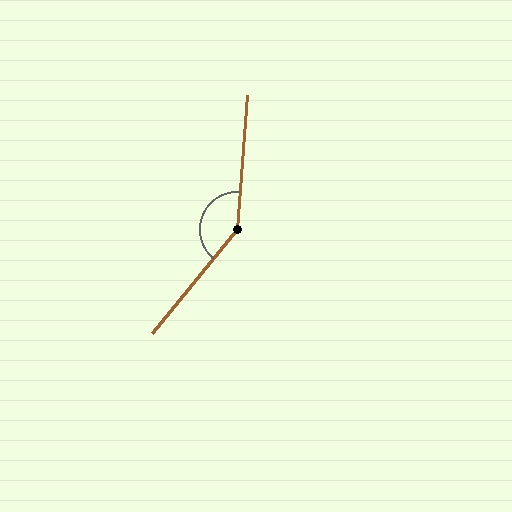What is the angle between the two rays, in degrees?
Approximately 145 degrees.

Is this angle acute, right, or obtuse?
It is obtuse.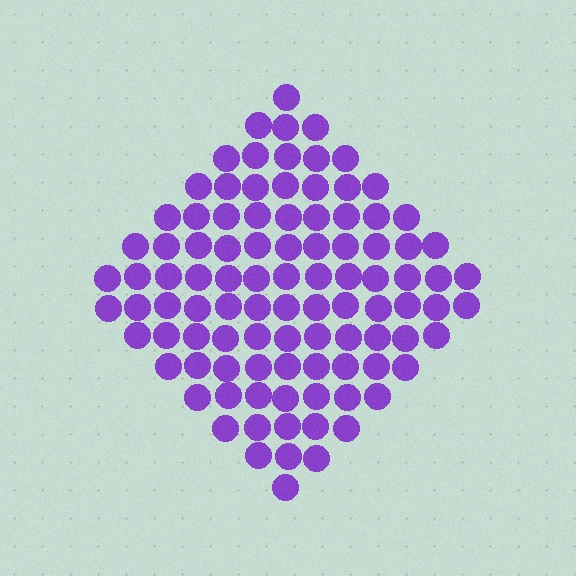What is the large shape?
The large shape is a diamond.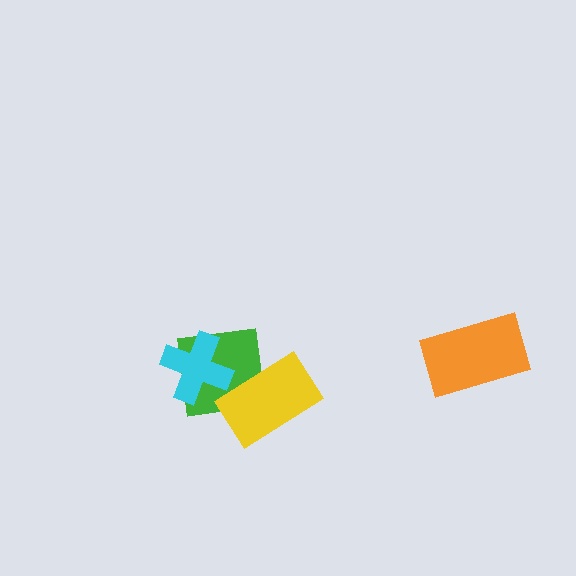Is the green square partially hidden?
Yes, it is partially covered by another shape.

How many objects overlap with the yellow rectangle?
1 object overlaps with the yellow rectangle.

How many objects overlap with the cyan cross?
1 object overlaps with the cyan cross.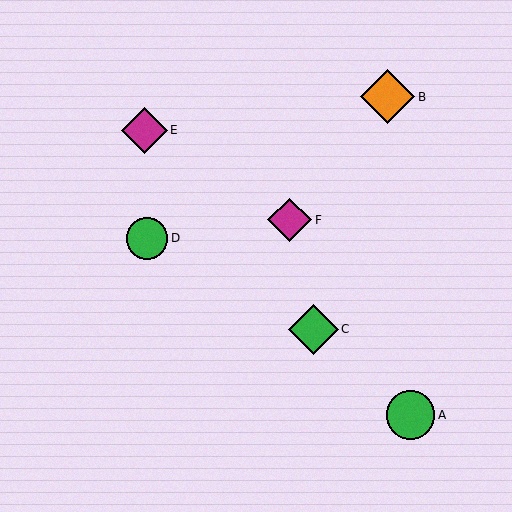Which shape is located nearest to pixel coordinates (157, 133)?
The magenta diamond (labeled E) at (144, 130) is nearest to that location.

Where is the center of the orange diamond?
The center of the orange diamond is at (388, 97).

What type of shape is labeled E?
Shape E is a magenta diamond.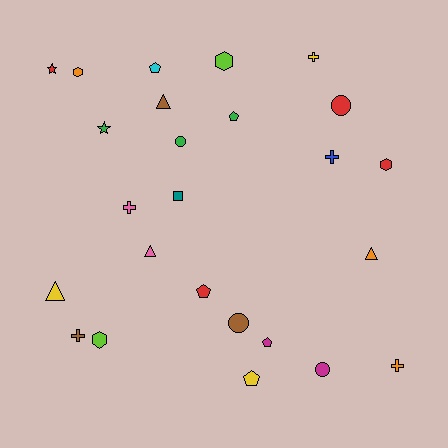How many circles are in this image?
There are 4 circles.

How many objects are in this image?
There are 25 objects.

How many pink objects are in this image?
There are 2 pink objects.